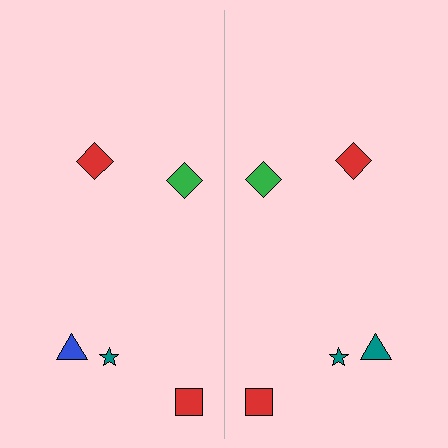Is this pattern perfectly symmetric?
No, the pattern is not perfectly symmetric. The teal triangle on the right side breaks the symmetry — its mirror counterpart is blue.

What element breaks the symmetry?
The teal triangle on the right side breaks the symmetry — its mirror counterpart is blue.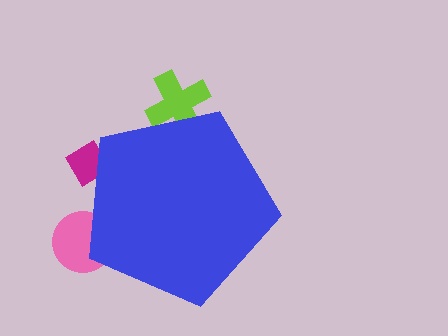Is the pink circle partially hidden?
Yes, the pink circle is partially hidden behind the blue pentagon.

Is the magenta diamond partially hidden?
Yes, the magenta diamond is partially hidden behind the blue pentagon.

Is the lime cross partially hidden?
Yes, the lime cross is partially hidden behind the blue pentagon.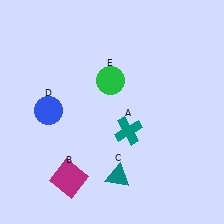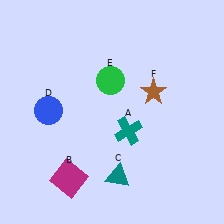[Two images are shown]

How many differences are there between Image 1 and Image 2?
There is 1 difference between the two images.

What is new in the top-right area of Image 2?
A brown star (F) was added in the top-right area of Image 2.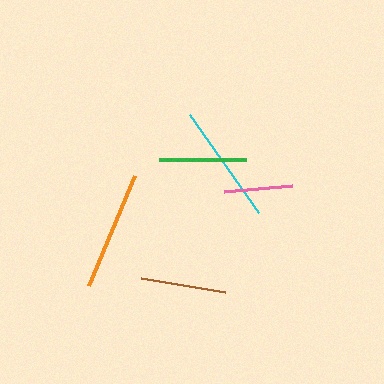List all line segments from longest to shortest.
From longest to shortest: cyan, orange, green, brown, pink.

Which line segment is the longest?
The cyan line is the longest at approximately 120 pixels.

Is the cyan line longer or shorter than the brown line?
The cyan line is longer than the brown line.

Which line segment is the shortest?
The pink line is the shortest at approximately 68 pixels.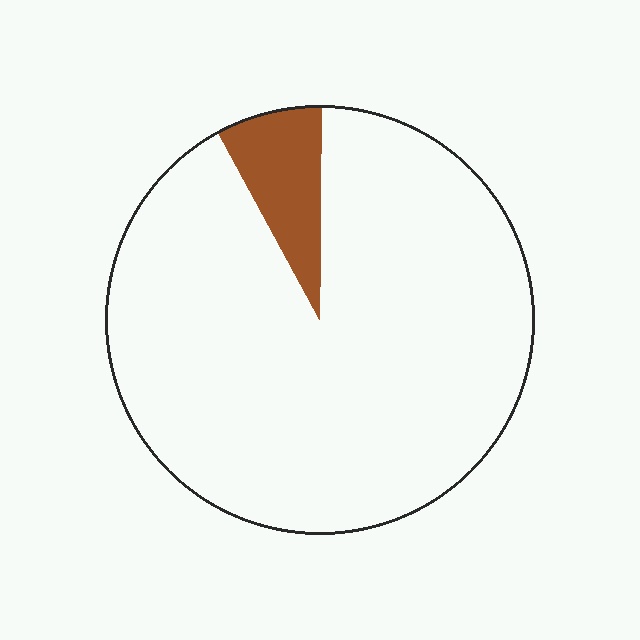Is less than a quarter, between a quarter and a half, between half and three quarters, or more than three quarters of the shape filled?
Less than a quarter.